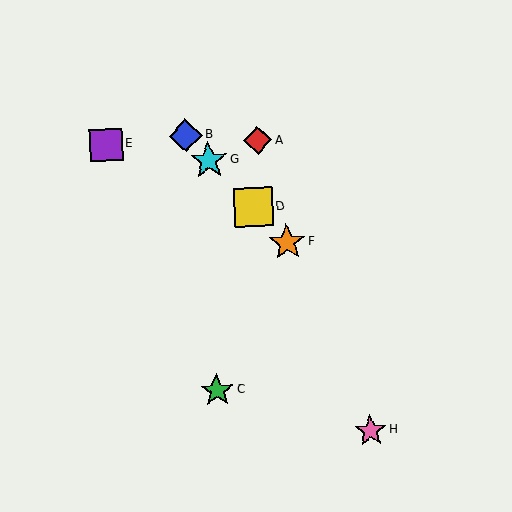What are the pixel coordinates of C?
Object C is at (217, 391).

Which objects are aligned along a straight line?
Objects B, D, F, G are aligned along a straight line.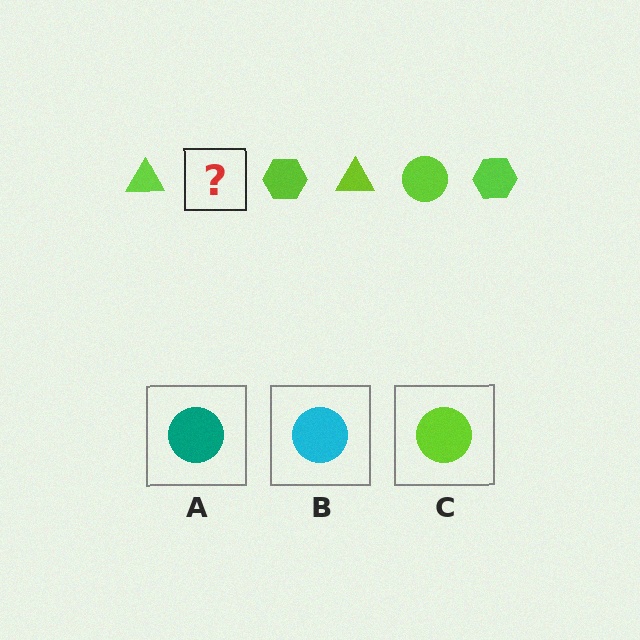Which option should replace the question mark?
Option C.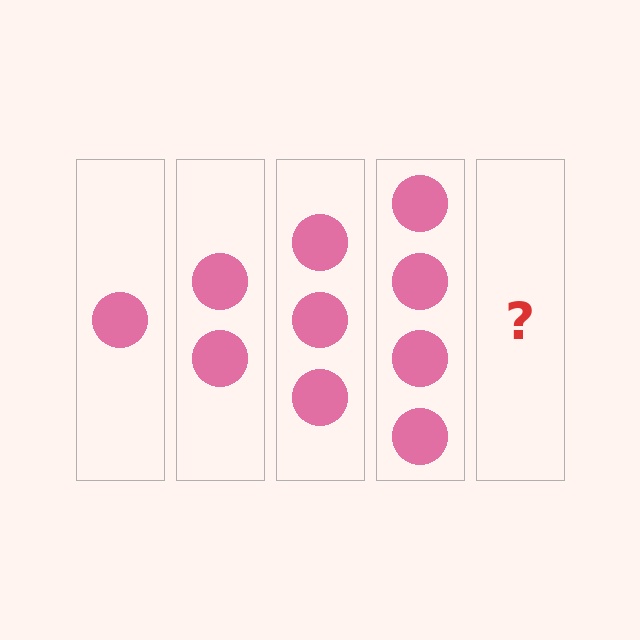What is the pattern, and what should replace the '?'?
The pattern is that each step adds one more circle. The '?' should be 5 circles.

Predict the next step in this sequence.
The next step is 5 circles.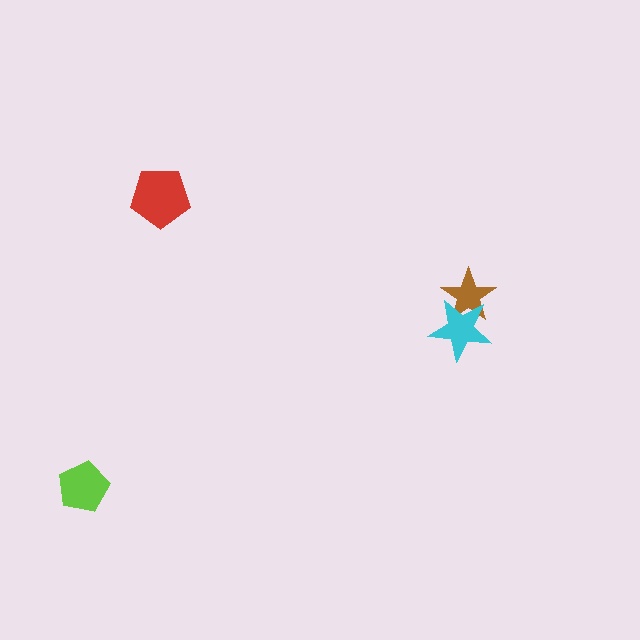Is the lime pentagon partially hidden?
No, no other shape covers it.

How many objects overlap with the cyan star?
1 object overlaps with the cyan star.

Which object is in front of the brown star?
The cyan star is in front of the brown star.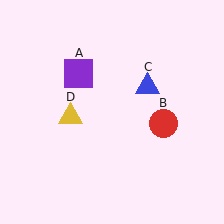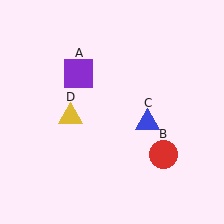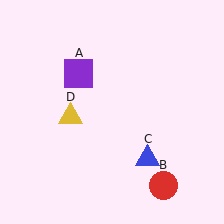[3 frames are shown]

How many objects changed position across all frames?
2 objects changed position: red circle (object B), blue triangle (object C).